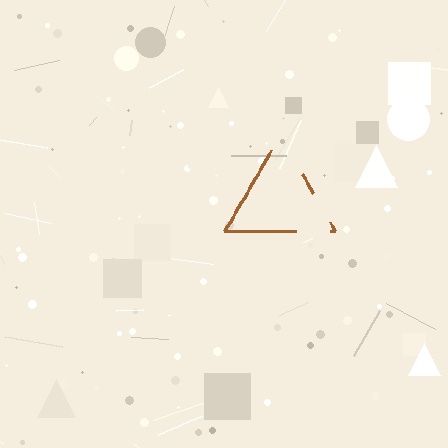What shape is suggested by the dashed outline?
The dashed outline suggests a triangle.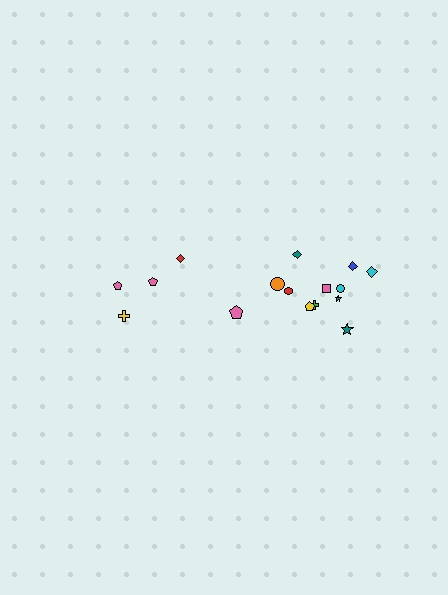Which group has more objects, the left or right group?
The right group.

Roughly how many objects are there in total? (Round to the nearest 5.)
Roughly 15 objects in total.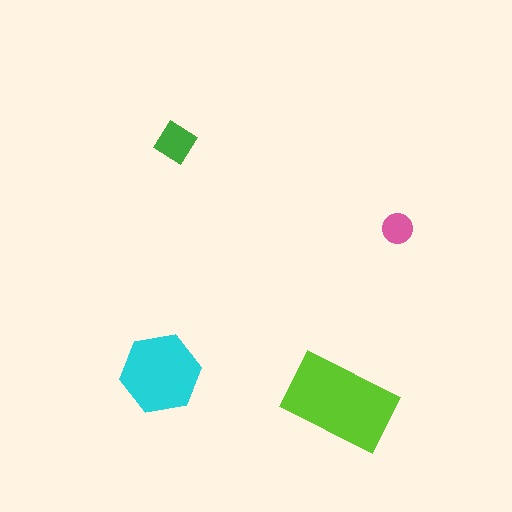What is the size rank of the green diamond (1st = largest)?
3rd.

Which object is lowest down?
The lime rectangle is bottommost.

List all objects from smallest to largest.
The pink circle, the green diamond, the cyan hexagon, the lime rectangle.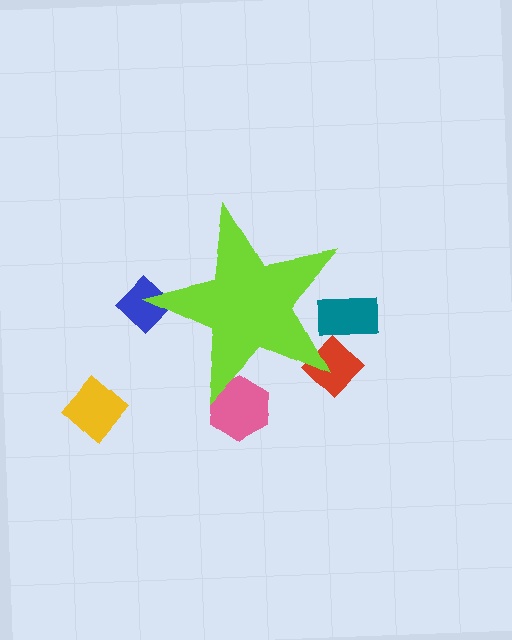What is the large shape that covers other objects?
A lime star.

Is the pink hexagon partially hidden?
Yes, the pink hexagon is partially hidden behind the lime star.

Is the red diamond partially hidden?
Yes, the red diamond is partially hidden behind the lime star.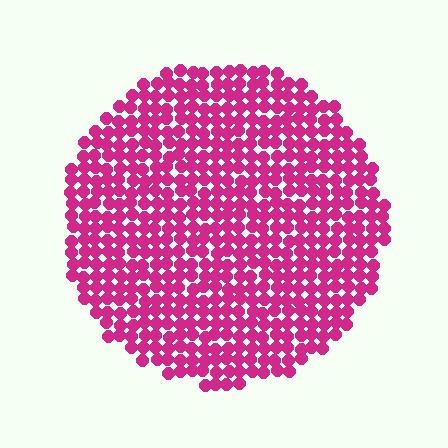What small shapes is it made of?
It is made of small circles.